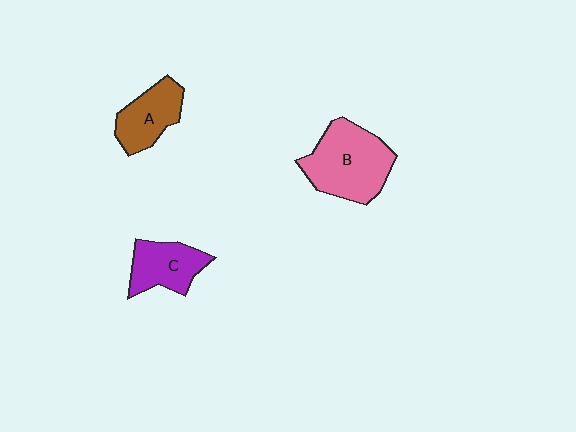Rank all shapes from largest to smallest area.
From largest to smallest: B (pink), C (purple), A (brown).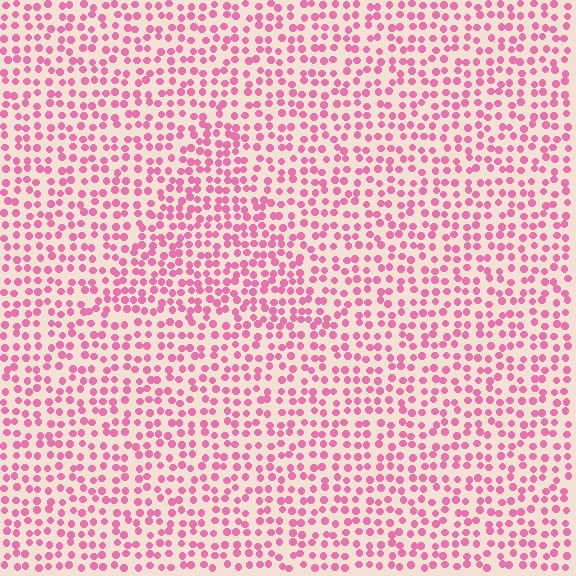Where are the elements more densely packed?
The elements are more densely packed inside the triangle boundary.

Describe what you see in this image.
The image contains small pink elements arranged at two different densities. A triangle-shaped region is visible where the elements are more densely packed than the surrounding area.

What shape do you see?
I see a triangle.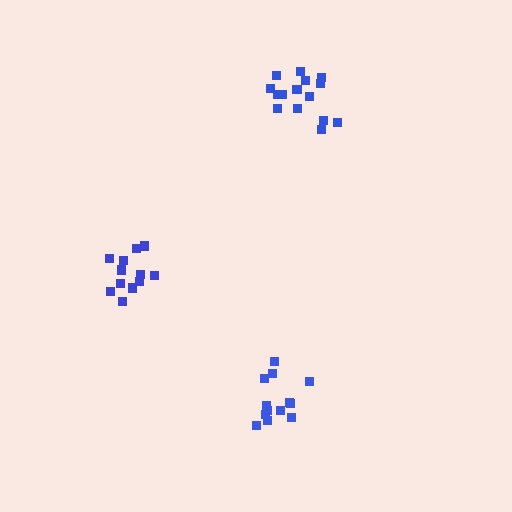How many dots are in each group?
Group 1: 13 dots, Group 2: 12 dots, Group 3: 15 dots (40 total).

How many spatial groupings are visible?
There are 3 spatial groupings.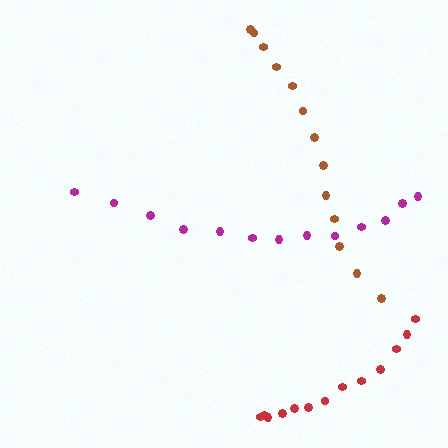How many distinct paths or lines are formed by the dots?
There are 3 distinct paths.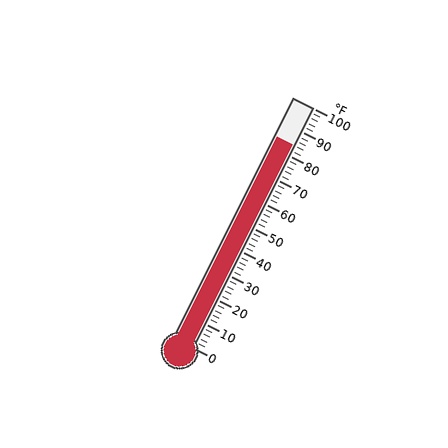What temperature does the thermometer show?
The thermometer shows approximately 84°F.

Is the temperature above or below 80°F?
The temperature is above 80°F.